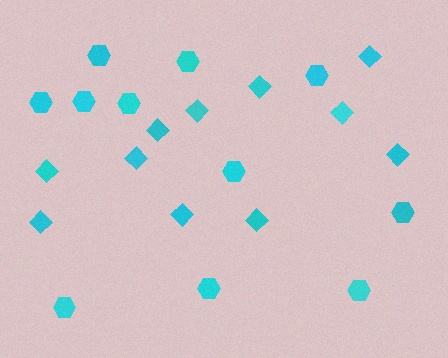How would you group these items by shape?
There are 2 groups: one group of hexagons (11) and one group of diamonds (11).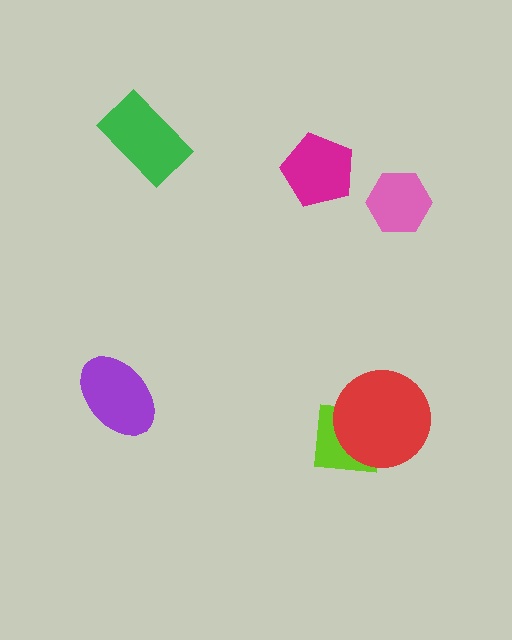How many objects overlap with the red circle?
1 object overlaps with the red circle.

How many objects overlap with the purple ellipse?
0 objects overlap with the purple ellipse.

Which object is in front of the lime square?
The red circle is in front of the lime square.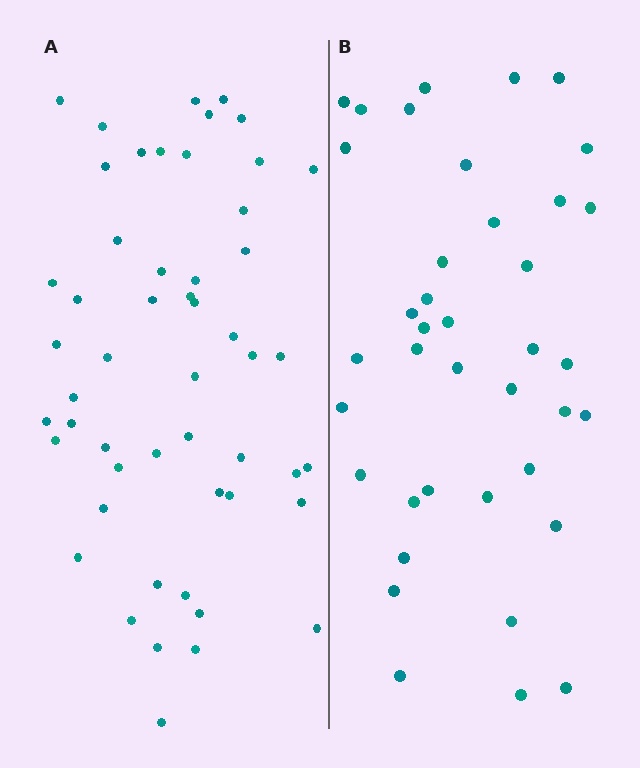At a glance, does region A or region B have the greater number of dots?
Region A (the left region) has more dots.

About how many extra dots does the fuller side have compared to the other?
Region A has approximately 15 more dots than region B.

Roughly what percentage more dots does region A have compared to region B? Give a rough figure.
About 35% more.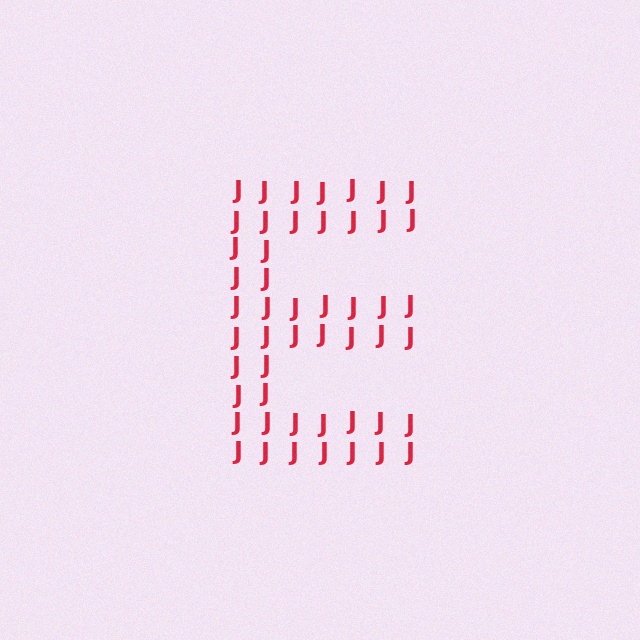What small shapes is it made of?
It is made of small letter J's.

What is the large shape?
The large shape is the letter E.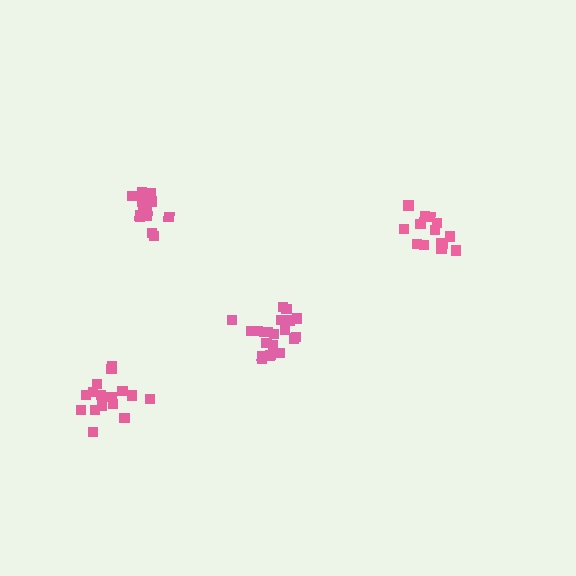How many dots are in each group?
Group 1: 17 dots, Group 2: 16 dots, Group 3: 14 dots, Group 4: 20 dots (67 total).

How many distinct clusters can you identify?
There are 4 distinct clusters.